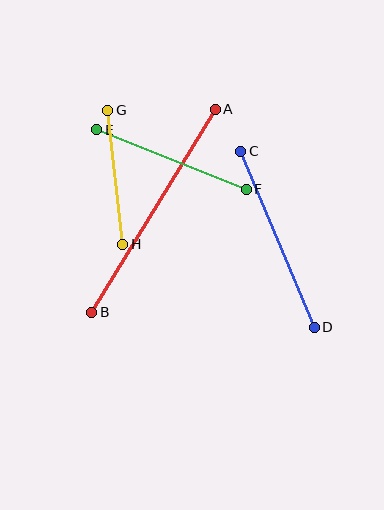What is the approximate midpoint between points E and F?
The midpoint is at approximately (172, 159) pixels.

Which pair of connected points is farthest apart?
Points A and B are farthest apart.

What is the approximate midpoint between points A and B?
The midpoint is at approximately (153, 211) pixels.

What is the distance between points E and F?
The distance is approximately 161 pixels.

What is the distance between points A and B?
The distance is approximately 238 pixels.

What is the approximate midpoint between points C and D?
The midpoint is at approximately (278, 239) pixels.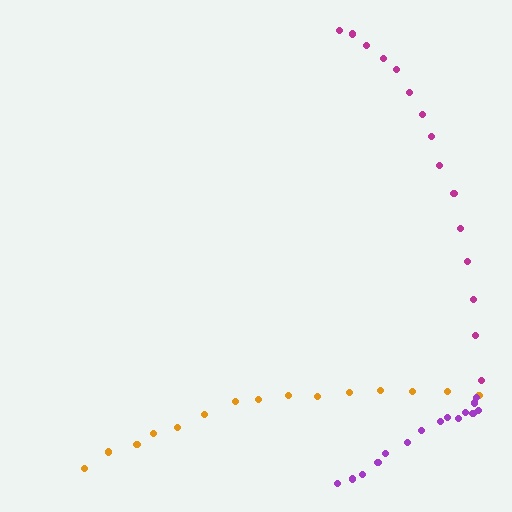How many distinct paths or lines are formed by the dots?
There are 3 distinct paths.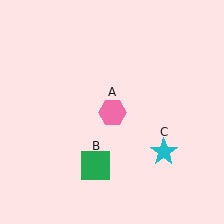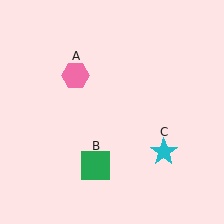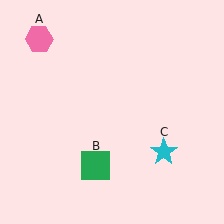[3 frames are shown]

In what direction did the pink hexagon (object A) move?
The pink hexagon (object A) moved up and to the left.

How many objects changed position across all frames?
1 object changed position: pink hexagon (object A).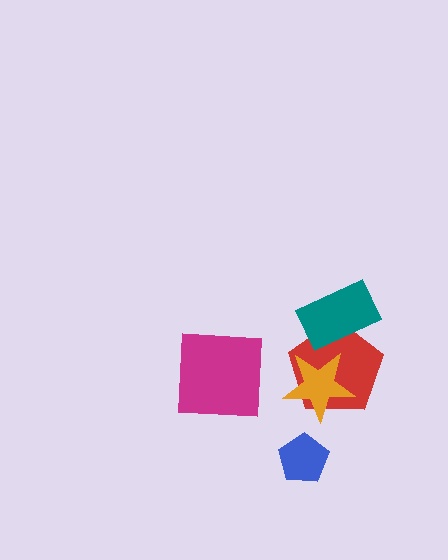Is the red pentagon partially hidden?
Yes, it is partially covered by another shape.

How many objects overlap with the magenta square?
0 objects overlap with the magenta square.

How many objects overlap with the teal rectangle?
1 object overlaps with the teal rectangle.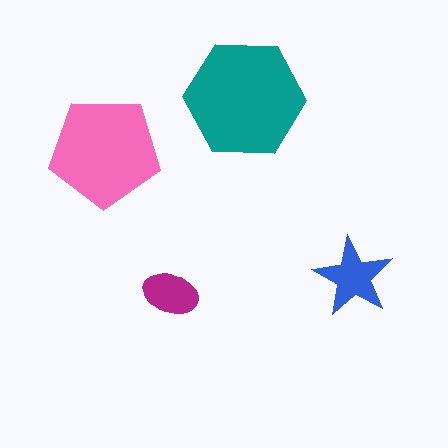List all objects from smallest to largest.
The magenta ellipse, the blue star, the pink pentagon, the teal hexagon.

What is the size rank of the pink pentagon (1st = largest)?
2nd.